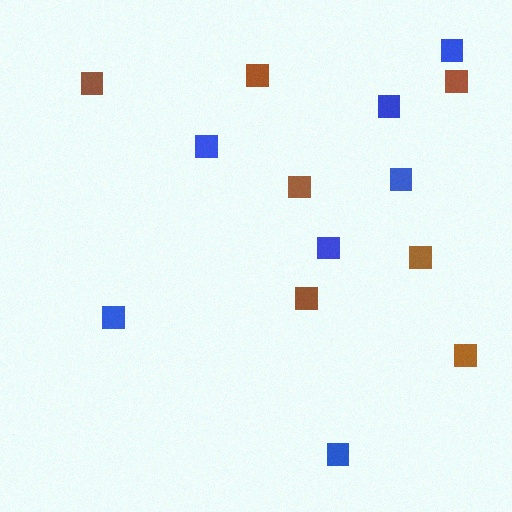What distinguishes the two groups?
There are 2 groups: one group of brown squares (7) and one group of blue squares (7).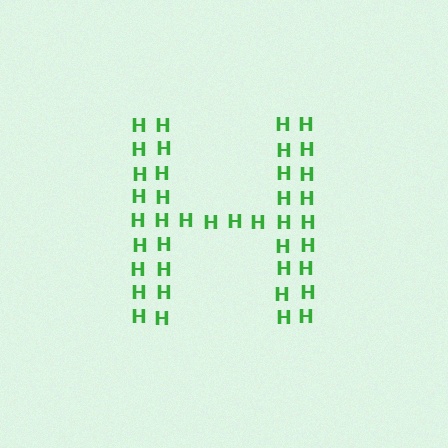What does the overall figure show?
The overall figure shows the letter H.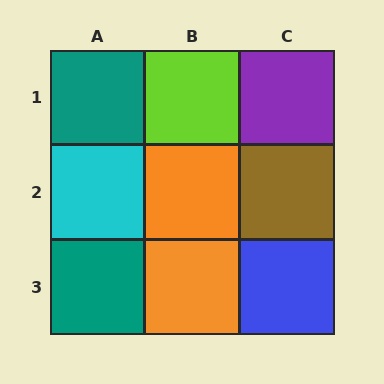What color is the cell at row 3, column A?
Teal.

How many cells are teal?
2 cells are teal.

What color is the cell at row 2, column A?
Cyan.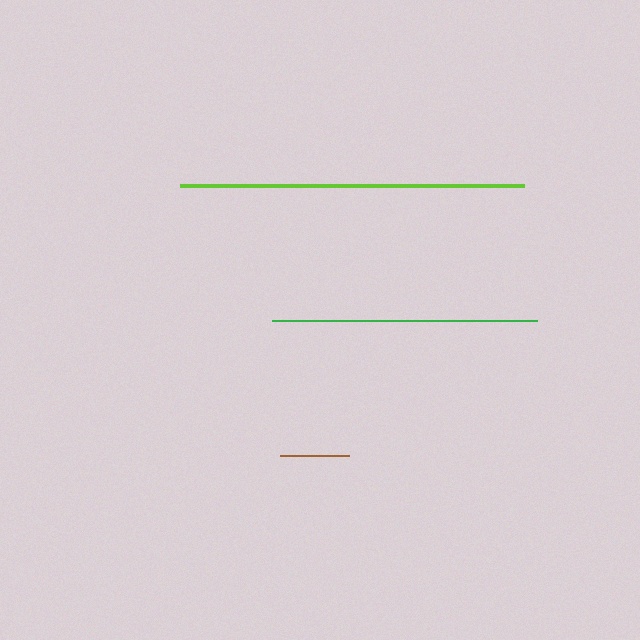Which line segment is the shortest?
The brown line is the shortest at approximately 69 pixels.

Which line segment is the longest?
The lime line is the longest at approximately 344 pixels.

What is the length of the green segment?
The green segment is approximately 265 pixels long.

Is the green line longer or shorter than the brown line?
The green line is longer than the brown line.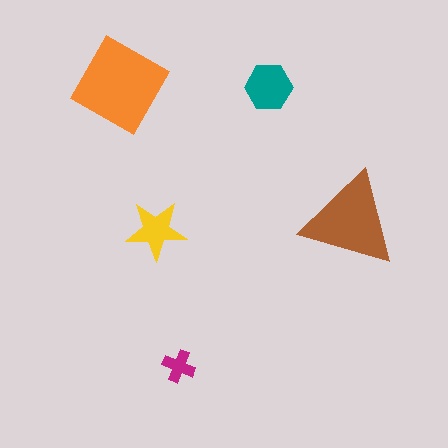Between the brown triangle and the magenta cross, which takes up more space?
The brown triangle.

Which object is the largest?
The orange diamond.